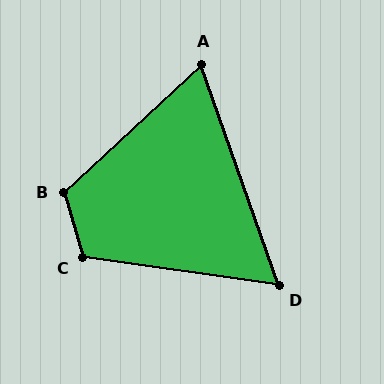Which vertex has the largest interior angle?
B, at approximately 117 degrees.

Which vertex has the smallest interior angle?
D, at approximately 63 degrees.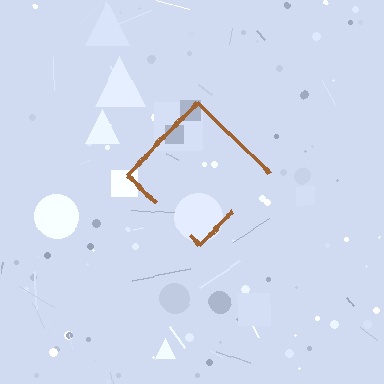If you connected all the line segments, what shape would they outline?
They would outline a diamond.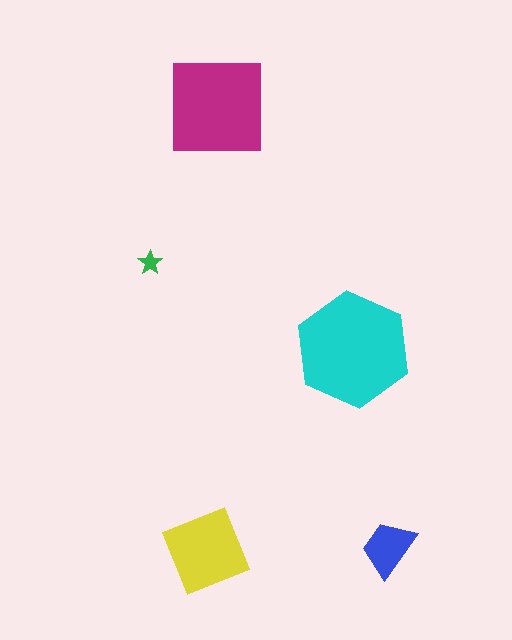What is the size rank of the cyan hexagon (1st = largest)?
1st.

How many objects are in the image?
There are 5 objects in the image.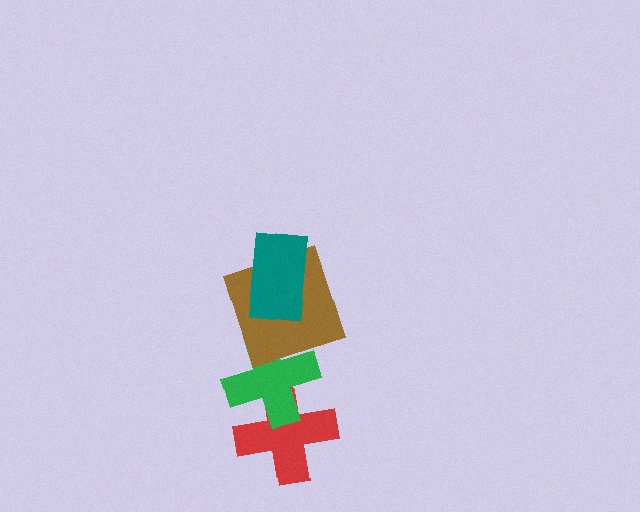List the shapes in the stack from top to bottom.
From top to bottom: the teal rectangle, the brown square, the green cross, the red cross.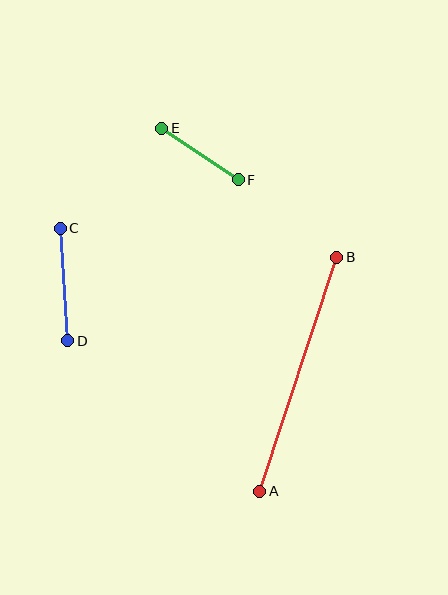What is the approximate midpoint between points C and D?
The midpoint is at approximately (64, 285) pixels.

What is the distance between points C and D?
The distance is approximately 113 pixels.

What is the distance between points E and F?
The distance is approximately 92 pixels.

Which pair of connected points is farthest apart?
Points A and B are farthest apart.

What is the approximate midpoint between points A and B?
The midpoint is at approximately (298, 374) pixels.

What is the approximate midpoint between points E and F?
The midpoint is at approximately (200, 154) pixels.